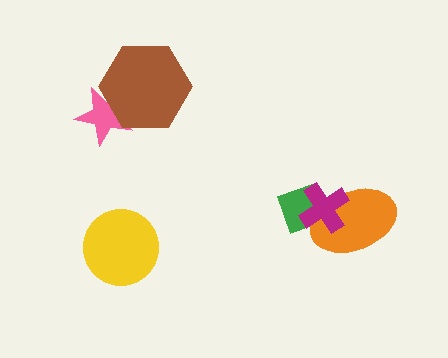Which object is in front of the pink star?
The brown hexagon is in front of the pink star.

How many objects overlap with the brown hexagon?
1 object overlaps with the brown hexagon.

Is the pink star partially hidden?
Yes, it is partially covered by another shape.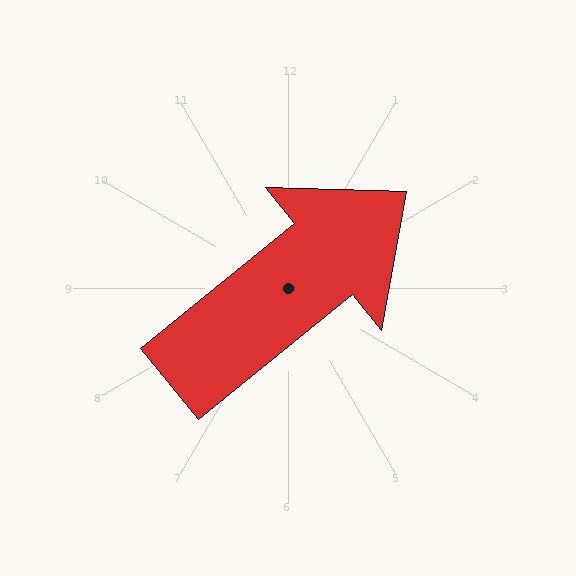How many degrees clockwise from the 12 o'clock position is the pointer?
Approximately 51 degrees.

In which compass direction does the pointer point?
Northeast.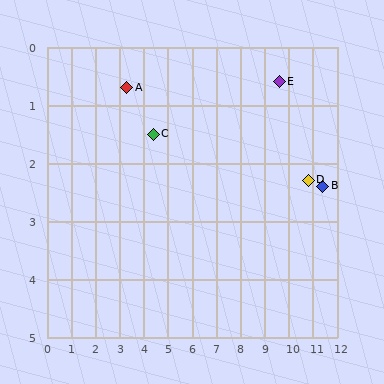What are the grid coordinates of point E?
Point E is at approximately (9.6, 0.6).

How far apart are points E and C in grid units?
Points E and C are about 5.3 grid units apart.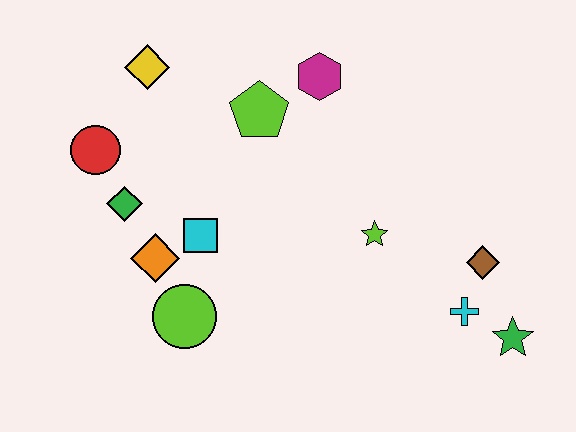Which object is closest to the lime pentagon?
The magenta hexagon is closest to the lime pentagon.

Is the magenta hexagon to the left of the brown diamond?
Yes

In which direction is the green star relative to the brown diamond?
The green star is below the brown diamond.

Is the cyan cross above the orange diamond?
No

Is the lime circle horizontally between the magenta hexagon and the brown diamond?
No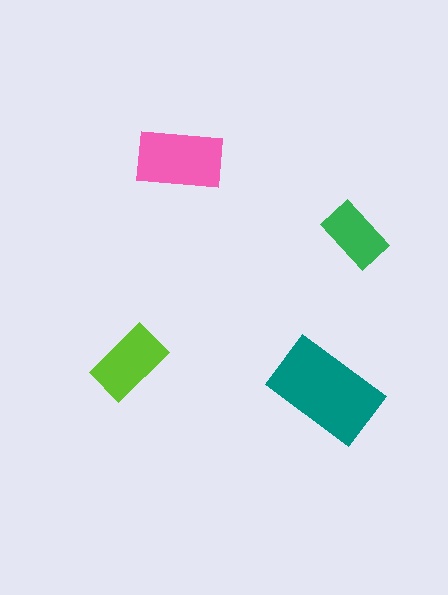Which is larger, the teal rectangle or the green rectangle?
The teal one.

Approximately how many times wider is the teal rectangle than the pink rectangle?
About 1.5 times wider.